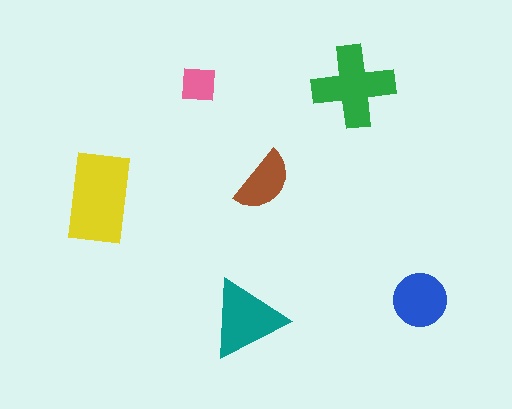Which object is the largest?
The yellow rectangle.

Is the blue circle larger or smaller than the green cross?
Smaller.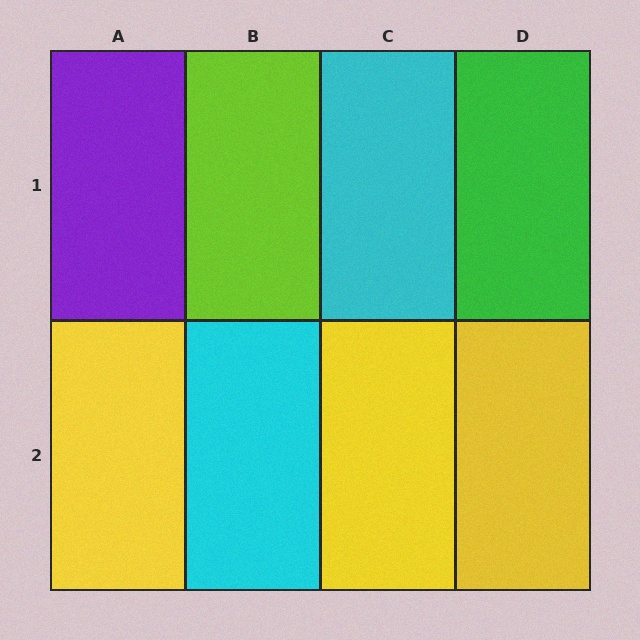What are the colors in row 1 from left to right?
Purple, lime, cyan, green.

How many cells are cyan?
2 cells are cyan.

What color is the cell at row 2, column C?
Yellow.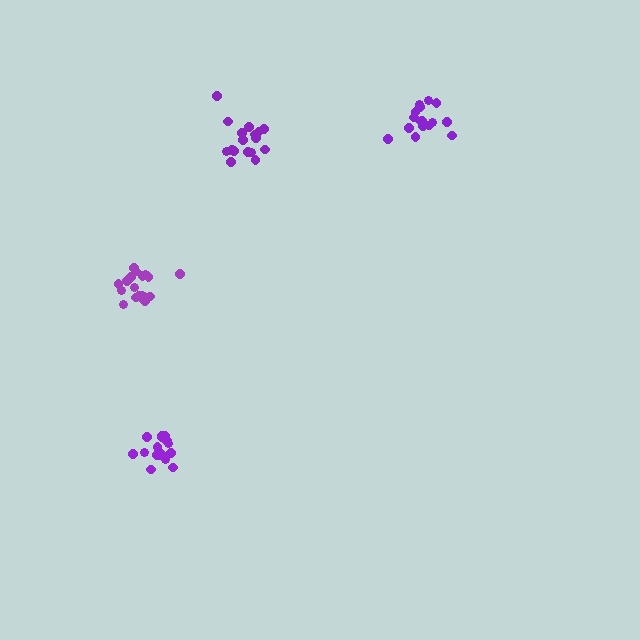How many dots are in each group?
Group 1: 19 dots, Group 2: 17 dots, Group 3: 18 dots, Group 4: 17 dots (71 total).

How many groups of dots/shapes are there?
There are 4 groups.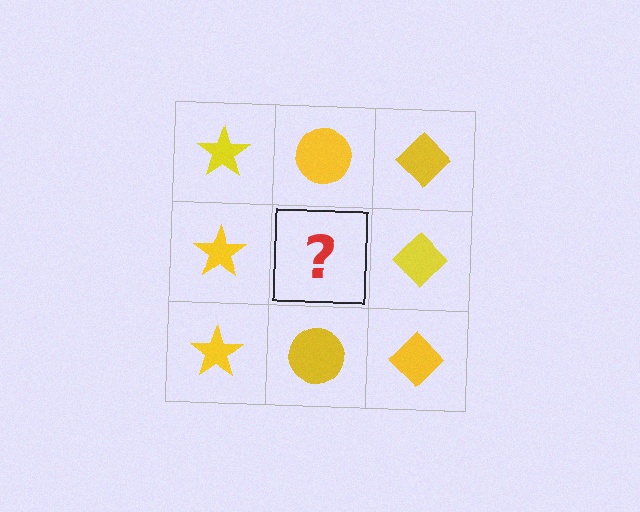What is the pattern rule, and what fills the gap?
The rule is that each column has a consistent shape. The gap should be filled with a yellow circle.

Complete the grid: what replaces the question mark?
The question mark should be replaced with a yellow circle.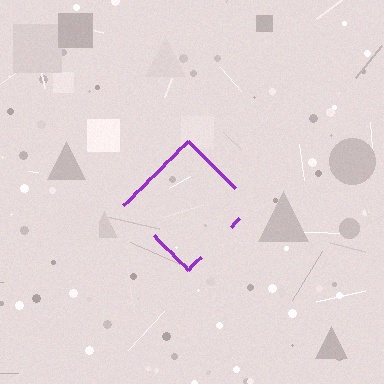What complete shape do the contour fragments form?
The contour fragments form a diamond.